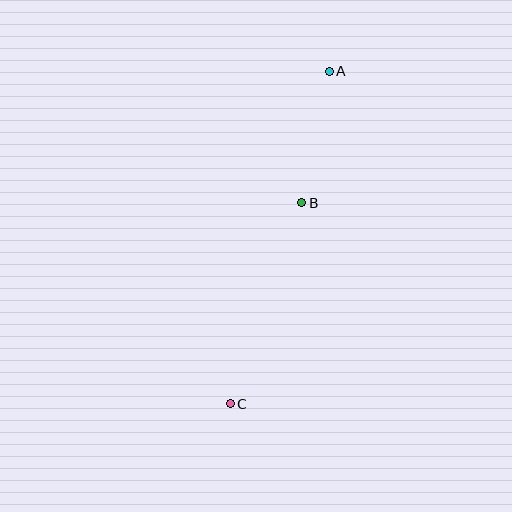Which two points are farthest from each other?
Points A and C are farthest from each other.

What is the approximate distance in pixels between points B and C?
The distance between B and C is approximately 213 pixels.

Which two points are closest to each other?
Points A and B are closest to each other.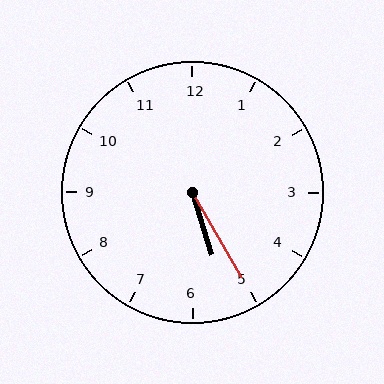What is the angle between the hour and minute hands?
Approximately 12 degrees.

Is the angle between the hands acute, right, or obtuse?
It is acute.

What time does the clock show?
5:25.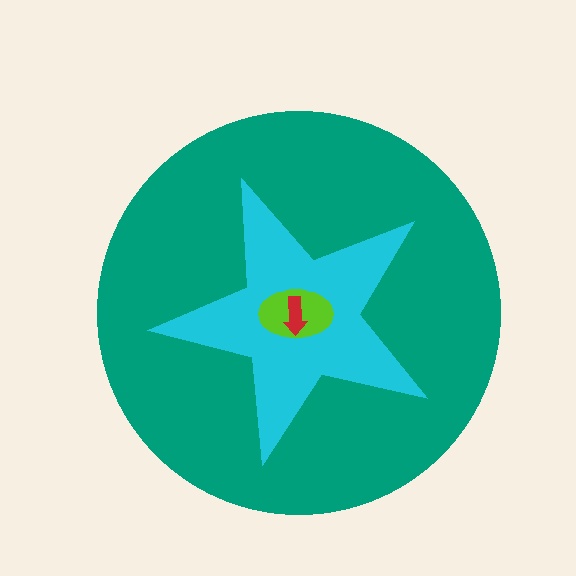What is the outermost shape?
The teal circle.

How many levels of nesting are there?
4.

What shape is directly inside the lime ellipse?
The red arrow.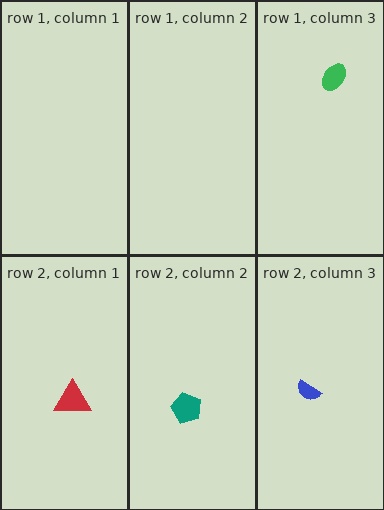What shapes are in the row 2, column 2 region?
The teal pentagon.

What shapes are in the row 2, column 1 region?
The red triangle.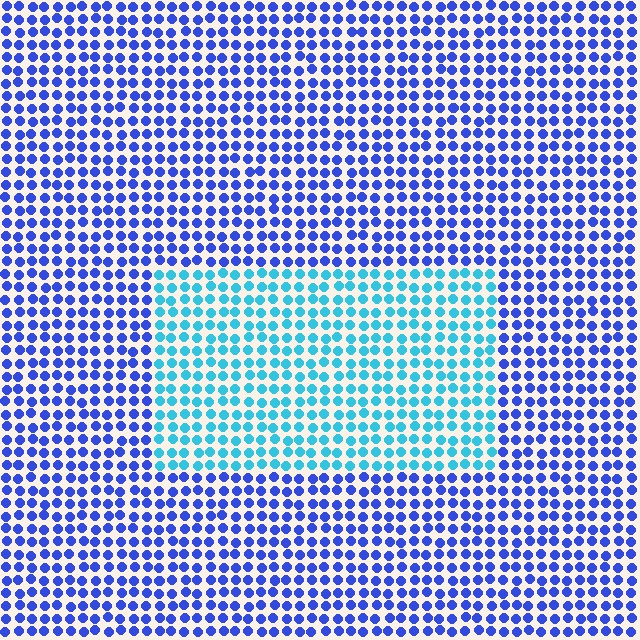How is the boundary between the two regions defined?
The boundary is defined purely by a slight shift in hue (about 43 degrees). Spacing, size, and orientation are identical on both sides.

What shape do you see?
I see a rectangle.